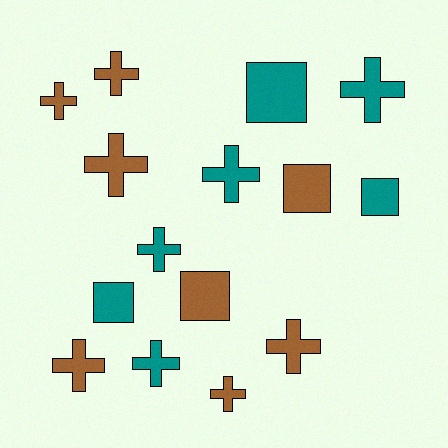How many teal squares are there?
There are 3 teal squares.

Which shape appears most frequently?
Cross, with 10 objects.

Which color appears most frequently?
Brown, with 8 objects.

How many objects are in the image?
There are 15 objects.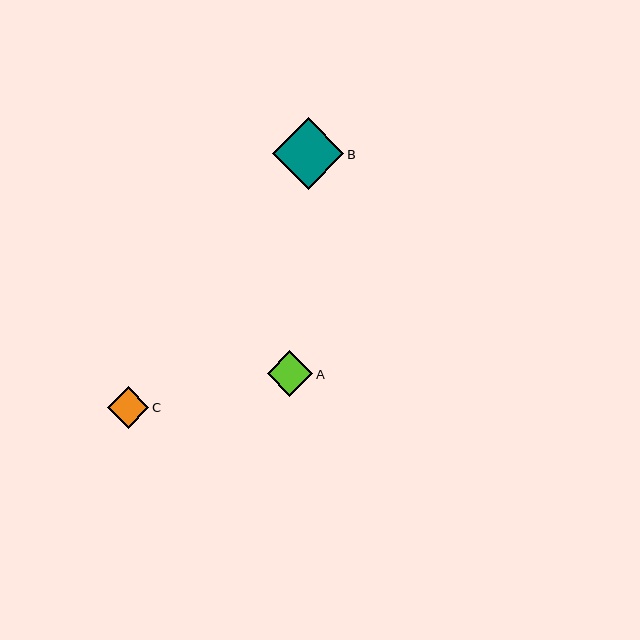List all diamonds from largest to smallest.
From largest to smallest: B, A, C.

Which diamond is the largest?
Diamond B is the largest with a size of approximately 72 pixels.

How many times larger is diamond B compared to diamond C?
Diamond B is approximately 1.7 times the size of diamond C.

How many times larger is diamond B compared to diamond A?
Diamond B is approximately 1.6 times the size of diamond A.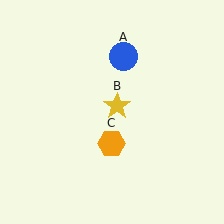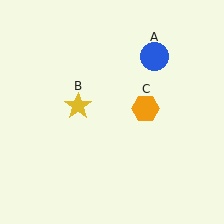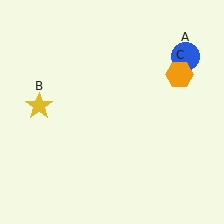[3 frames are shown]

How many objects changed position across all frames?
3 objects changed position: blue circle (object A), yellow star (object B), orange hexagon (object C).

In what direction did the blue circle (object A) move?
The blue circle (object A) moved right.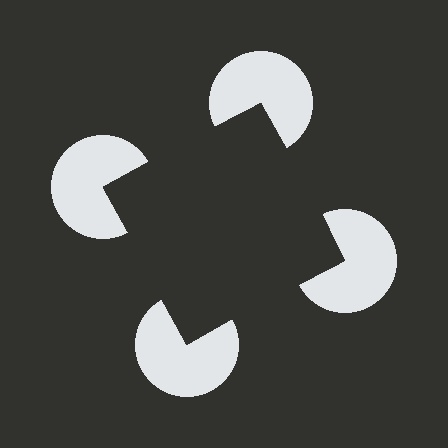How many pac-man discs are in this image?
There are 4 — one at each vertex of the illusory square.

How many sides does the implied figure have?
4 sides.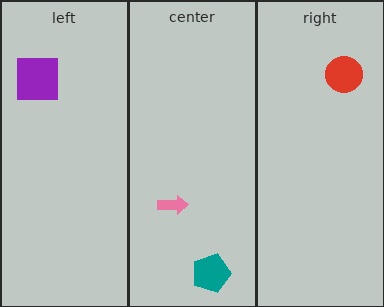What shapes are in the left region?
The purple square.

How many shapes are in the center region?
2.